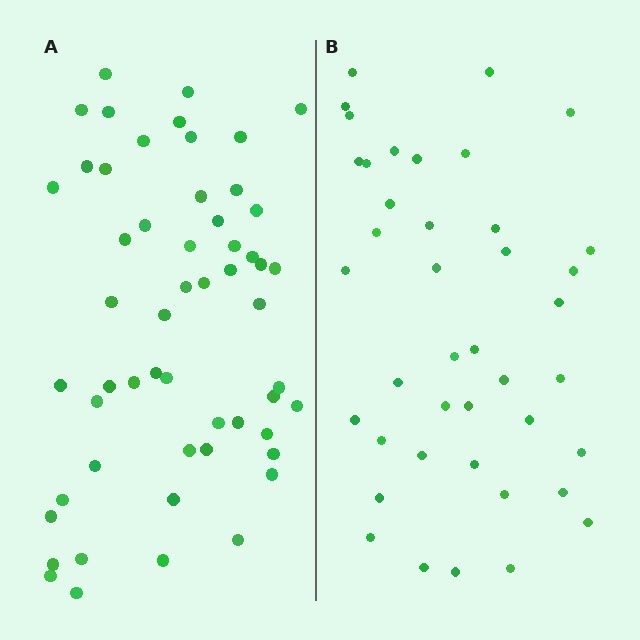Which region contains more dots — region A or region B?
Region A (the left region) has more dots.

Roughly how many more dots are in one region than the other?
Region A has approximately 15 more dots than region B.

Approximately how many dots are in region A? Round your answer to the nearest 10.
About 60 dots. (The exact count is 55, which rounds to 60.)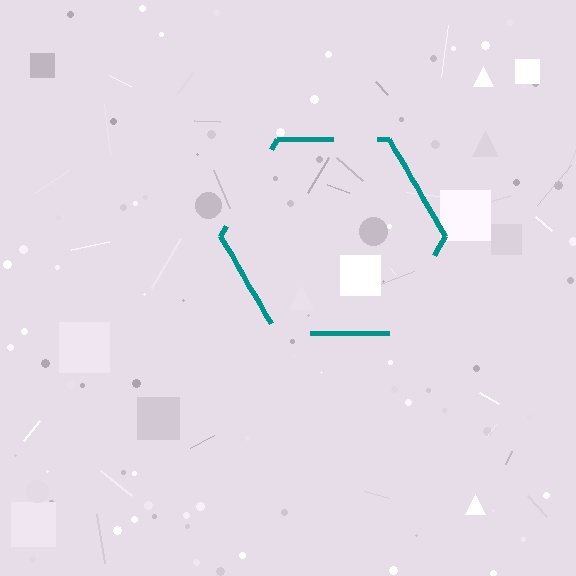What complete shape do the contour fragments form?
The contour fragments form a hexagon.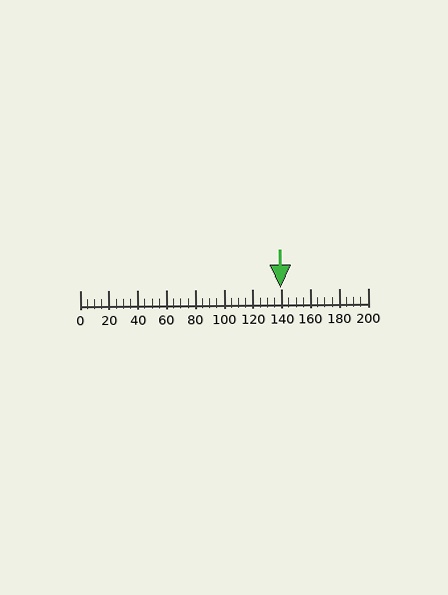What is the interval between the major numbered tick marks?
The major tick marks are spaced 20 units apart.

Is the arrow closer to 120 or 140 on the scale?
The arrow is closer to 140.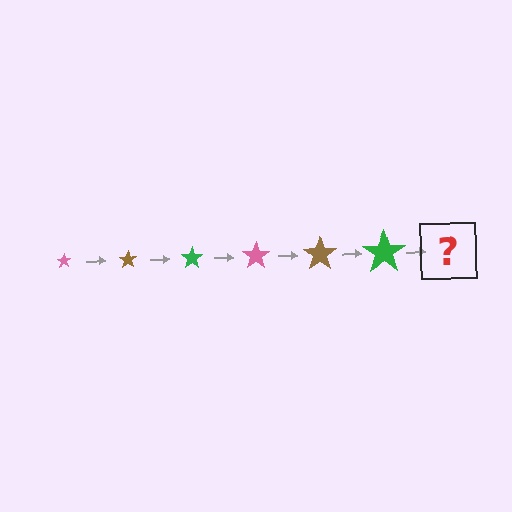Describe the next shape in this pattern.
It should be a pink star, larger than the previous one.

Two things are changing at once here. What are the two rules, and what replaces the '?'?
The two rules are that the star grows larger each step and the color cycles through pink, brown, and green. The '?' should be a pink star, larger than the previous one.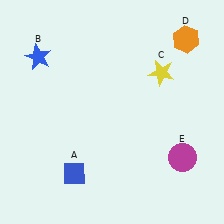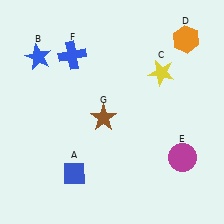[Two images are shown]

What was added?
A blue cross (F), a brown star (G) were added in Image 2.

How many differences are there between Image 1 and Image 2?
There are 2 differences between the two images.